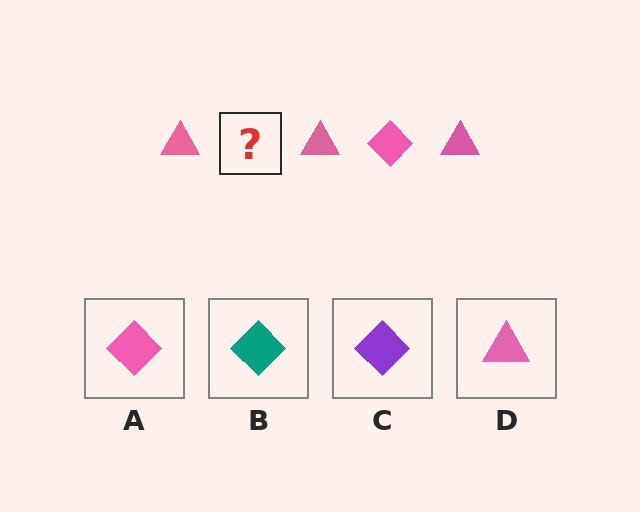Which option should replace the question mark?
Option A.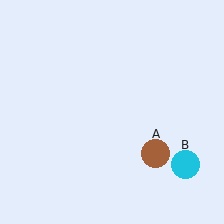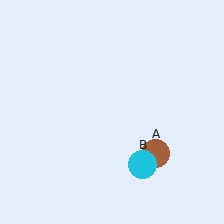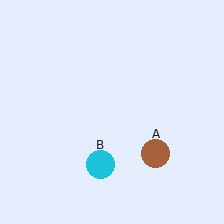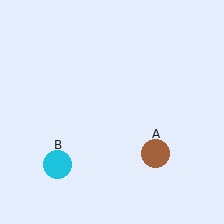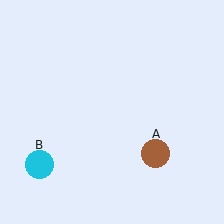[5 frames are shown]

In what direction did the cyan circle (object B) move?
The cyan circle (object B) moved left.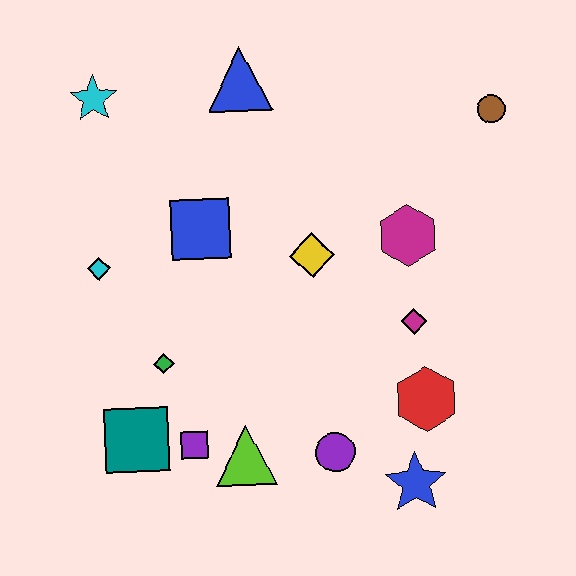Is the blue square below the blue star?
No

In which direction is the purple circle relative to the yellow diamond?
The purple circle is below the yellow diamond.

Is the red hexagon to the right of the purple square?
Yes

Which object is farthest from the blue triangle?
The blue star is farthest from the blue triangle.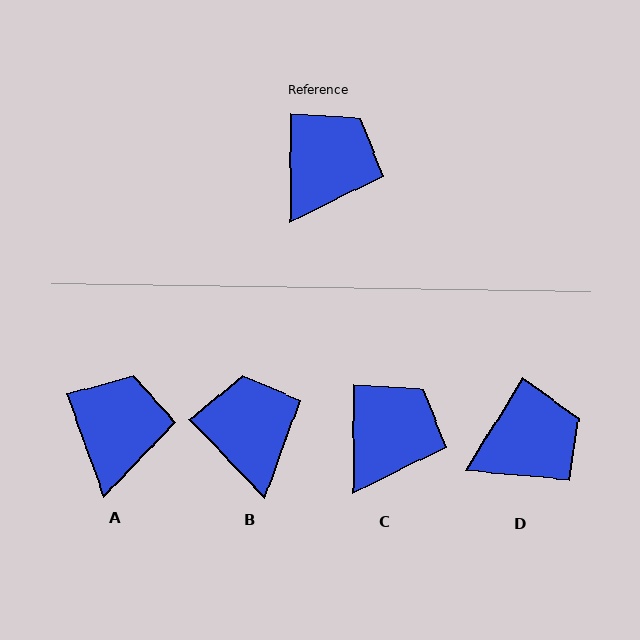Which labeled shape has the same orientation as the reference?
C.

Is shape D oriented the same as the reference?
No, it is off by about 31 degrees.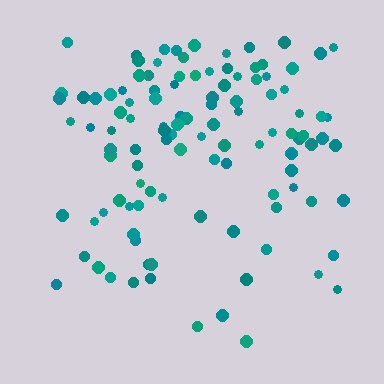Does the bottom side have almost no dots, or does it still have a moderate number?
Still a moderate number, just noticeably fewer than the top.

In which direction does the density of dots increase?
From bottom to top, with the top side densest.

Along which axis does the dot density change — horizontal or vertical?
Vertical.